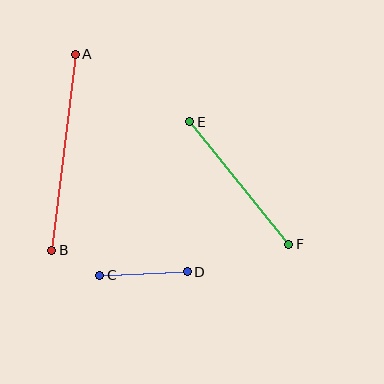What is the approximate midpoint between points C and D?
The midpoint is at approximately (144, 273) pixels.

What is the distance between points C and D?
The distance is approximately 87 pixels.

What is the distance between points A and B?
The distance is approximately 198 pixels.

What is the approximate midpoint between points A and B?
The midpoint is at approximately (63, 152) pixels.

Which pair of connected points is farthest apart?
Points A and B are farthest apart.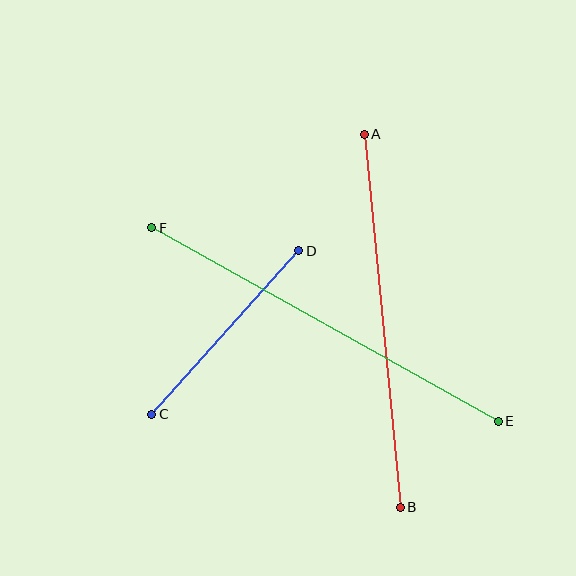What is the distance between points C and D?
The distance is approximately 220 pixels.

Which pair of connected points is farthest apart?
Points E and F are farthest apart.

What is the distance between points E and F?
The distance is approximately 397 pixels.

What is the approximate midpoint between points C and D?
The midpoint is at approximately (225, 332) pixels.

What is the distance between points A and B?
The distance is approximately 375 pixels.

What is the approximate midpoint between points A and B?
The midpoint is at approximately (382, 321) pixels.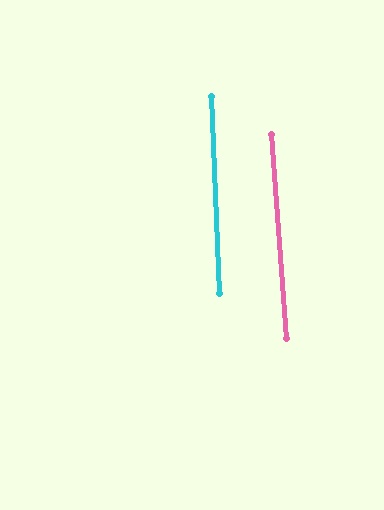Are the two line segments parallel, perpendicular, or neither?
Parallel — their directions differ by only 1.9°.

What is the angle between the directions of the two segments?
Approximately 2 degrees.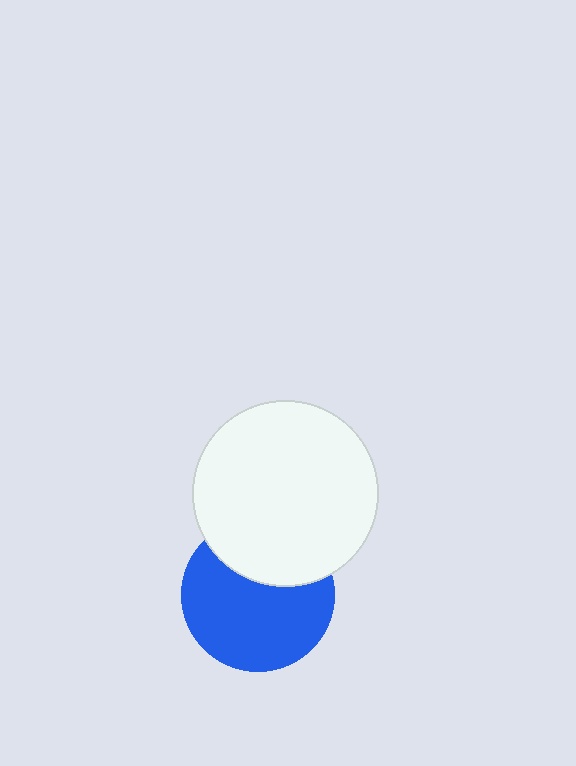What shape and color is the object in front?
The object in front is a white circle.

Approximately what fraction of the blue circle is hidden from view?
Roughly 33% of the blue circle is hidden behind the white circle.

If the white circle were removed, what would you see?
You would see the complete blue circle.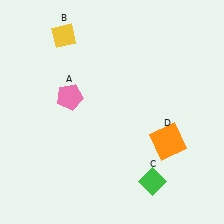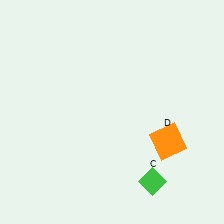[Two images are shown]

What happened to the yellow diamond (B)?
The yellow diamond (B) was removed in Image 2. It was in the top-left area of Image 1.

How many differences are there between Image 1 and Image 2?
There are 2 differences between the two images.